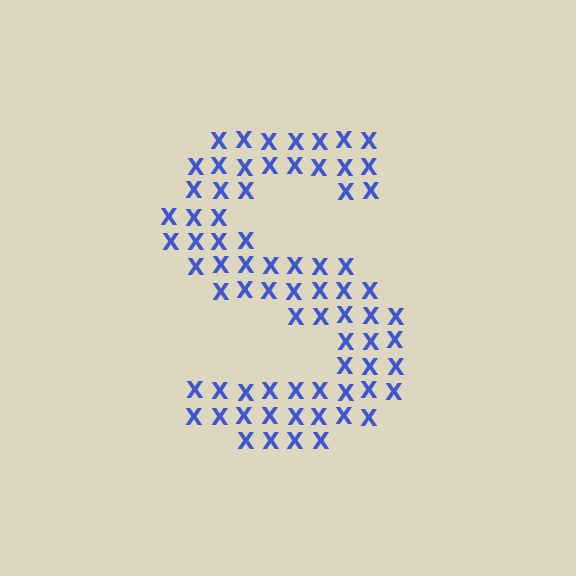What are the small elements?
The small elements are letter X's.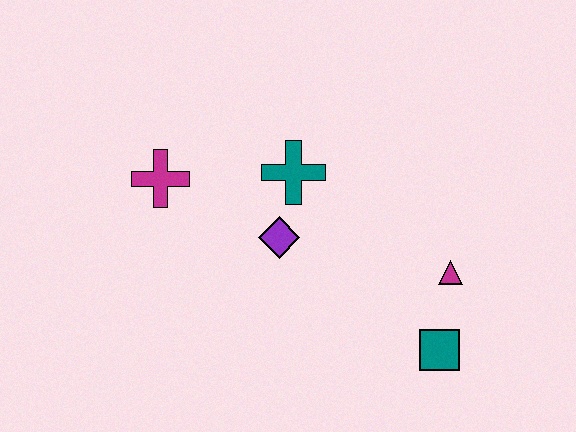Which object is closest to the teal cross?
The purple diamond is closest to the teal cross.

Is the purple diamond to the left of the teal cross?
Yes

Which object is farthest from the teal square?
The magenta cross is farthest from the teal square.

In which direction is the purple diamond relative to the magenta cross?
The purple diamond is to the right of the magenta cross.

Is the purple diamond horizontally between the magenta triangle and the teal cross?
No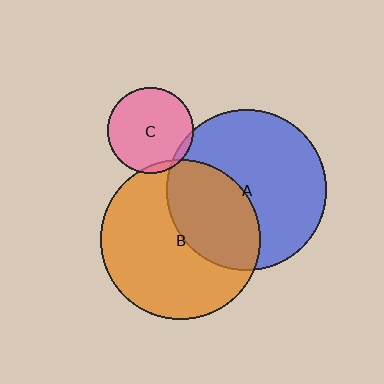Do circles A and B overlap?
Yes.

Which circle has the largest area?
Circle A (blue).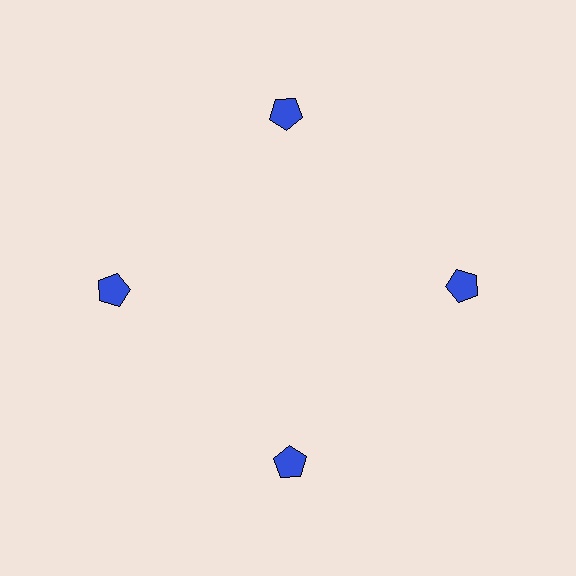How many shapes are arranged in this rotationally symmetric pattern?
There are 4 shapes, arranged in 4 groups of 1.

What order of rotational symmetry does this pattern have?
This pattern has 4-fold rotational symmetry.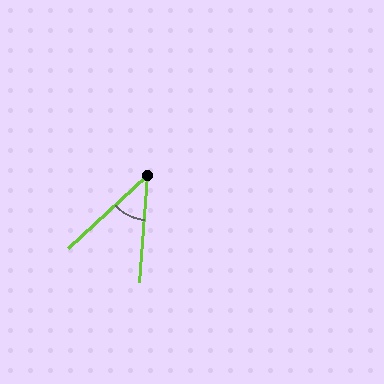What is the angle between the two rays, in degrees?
Approximately 43 degrees.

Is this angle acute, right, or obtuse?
It is acute.